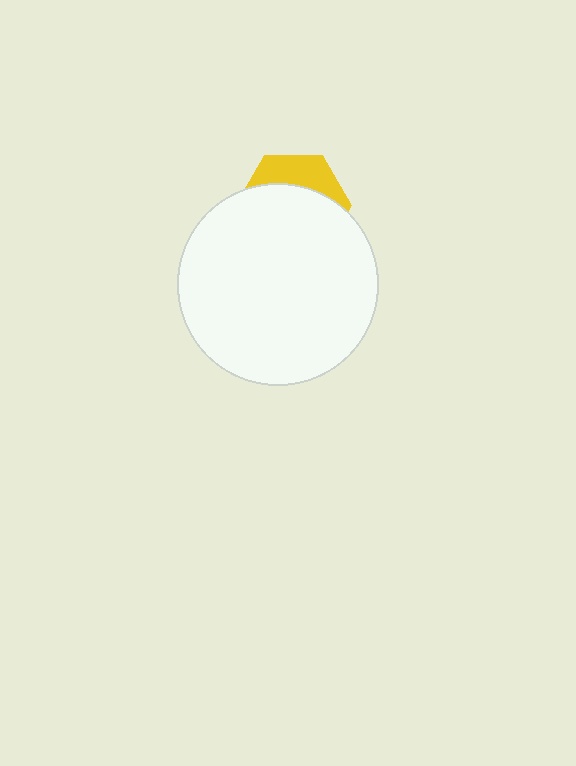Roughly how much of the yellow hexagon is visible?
A small part of it is visible (roughly 30%).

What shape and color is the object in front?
The object in front is a white circle.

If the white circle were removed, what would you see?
You would see the complete yellow hexagon.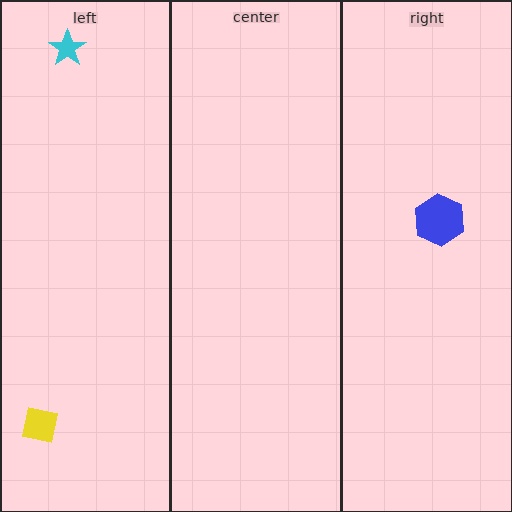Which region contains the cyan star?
The left region.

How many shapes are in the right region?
1.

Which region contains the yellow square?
The left region.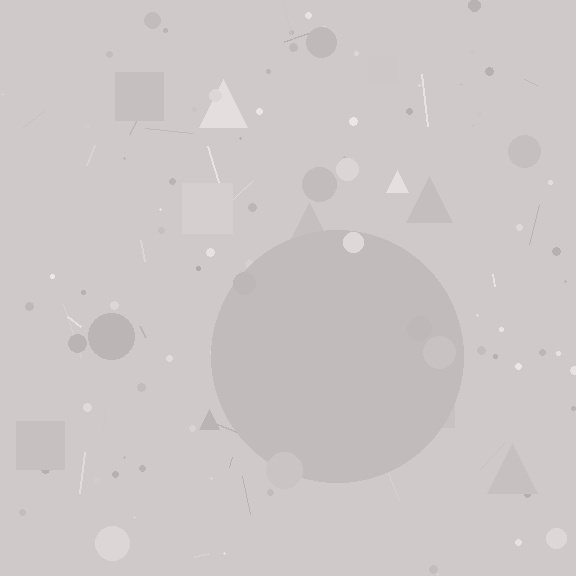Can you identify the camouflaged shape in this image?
The camouflaged shape is a circle.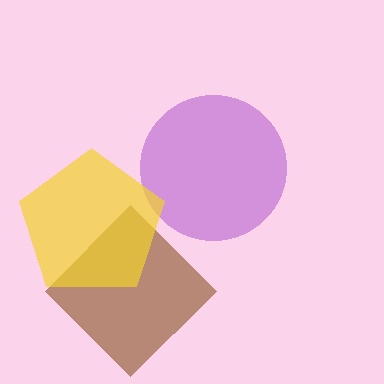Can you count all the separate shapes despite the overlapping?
Yes, there are 3 separate shapes.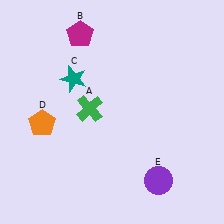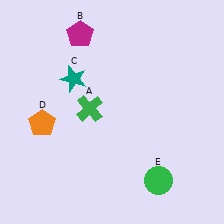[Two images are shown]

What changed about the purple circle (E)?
In Image 1, E is purple. In Image 2, it changed to green.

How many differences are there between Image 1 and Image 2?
There is 1 difference between the two images.